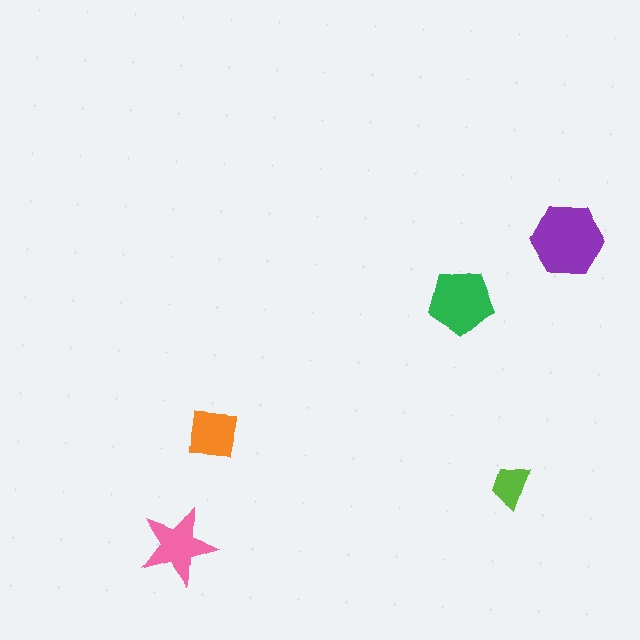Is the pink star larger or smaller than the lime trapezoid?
Larger.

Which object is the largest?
The purple hexagon.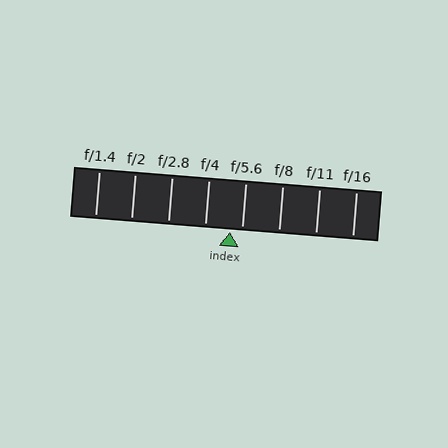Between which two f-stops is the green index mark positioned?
The index mark is between f/4 and f/5.6.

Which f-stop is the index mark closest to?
The index mark is closest to f/5.6.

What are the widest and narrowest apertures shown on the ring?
The widest aperture shown is f/1.4 and the narrowest is f/16.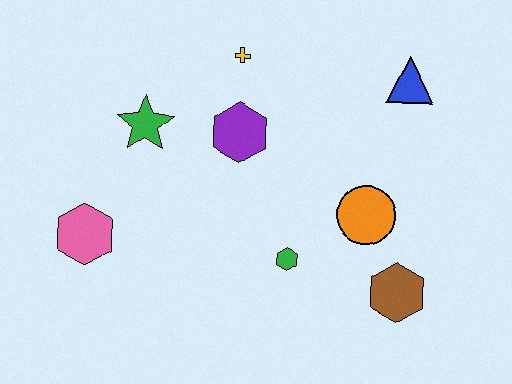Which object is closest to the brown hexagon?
The orange circle is closest to the brown hexagon.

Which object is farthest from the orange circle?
The pink hexagon is farthest from the orange circle.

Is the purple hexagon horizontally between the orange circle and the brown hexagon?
No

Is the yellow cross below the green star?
No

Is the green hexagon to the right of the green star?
Yes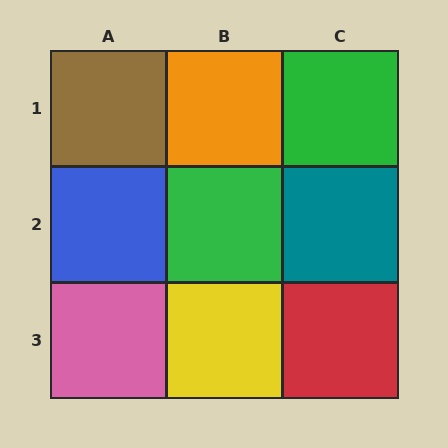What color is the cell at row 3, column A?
Pink.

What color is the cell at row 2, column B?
Green.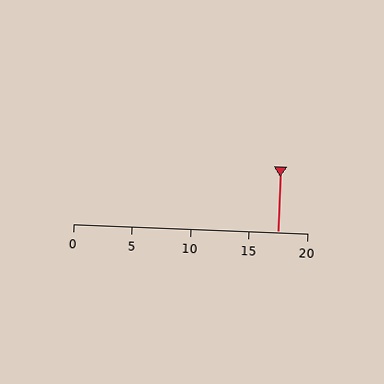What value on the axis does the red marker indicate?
The marker indicates approximately 17.5.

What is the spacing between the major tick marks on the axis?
The major ticks are spaced 5 apart.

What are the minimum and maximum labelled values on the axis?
The axis runs from 0 to 20.